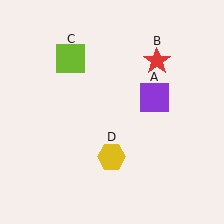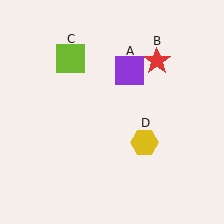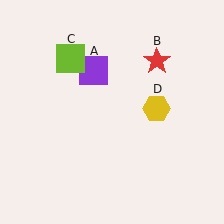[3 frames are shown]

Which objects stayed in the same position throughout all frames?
Red star (object B) and lime square (object C) remained stationary.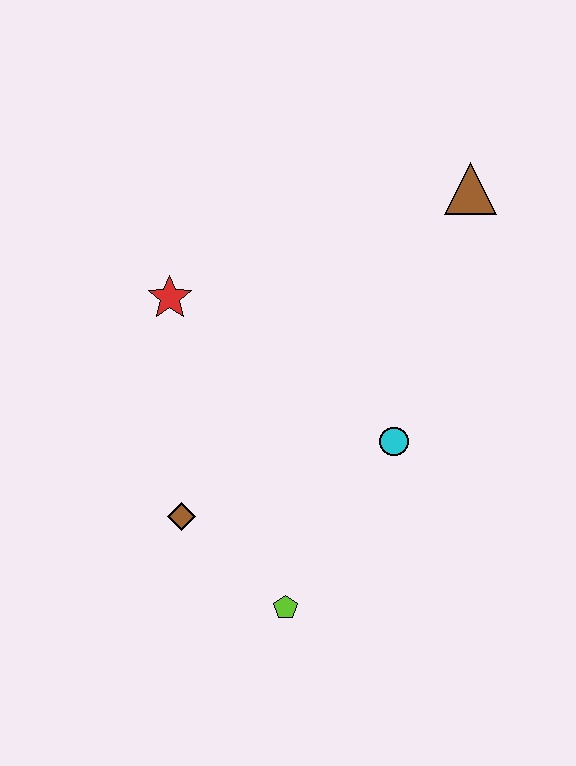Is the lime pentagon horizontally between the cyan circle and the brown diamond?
Yes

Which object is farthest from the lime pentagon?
The brown triangle is farthest from the lime pentagon.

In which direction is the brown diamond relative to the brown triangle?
The brown diamond is below the brown triangle.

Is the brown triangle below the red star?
No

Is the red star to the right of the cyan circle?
No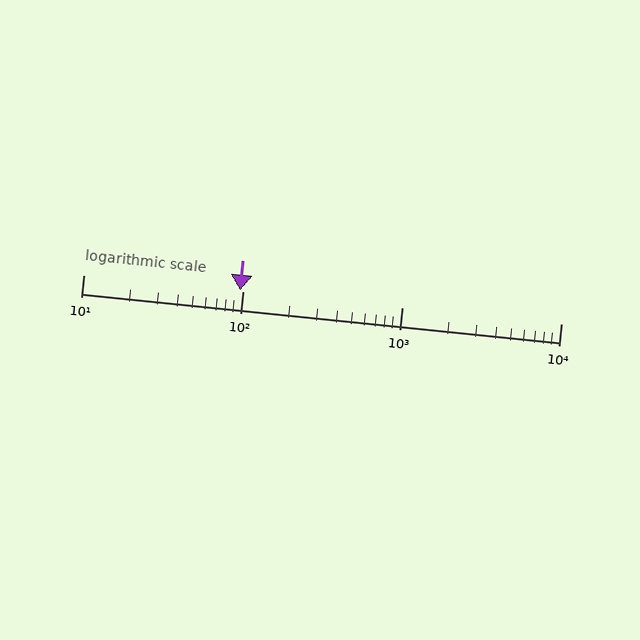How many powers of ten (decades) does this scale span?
The scale spans 3 decades, from 10 to 10000.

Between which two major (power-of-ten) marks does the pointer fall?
The pointer is between 10 and 100.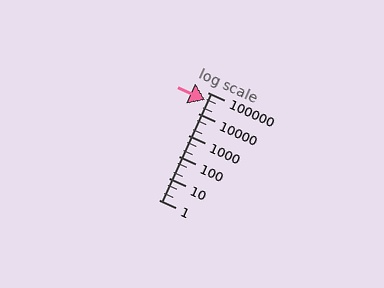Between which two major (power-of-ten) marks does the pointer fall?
The pointer is between 10000 and 100000.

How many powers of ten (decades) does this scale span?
The scale spans 5 decades, from 1 to 100000.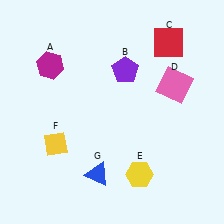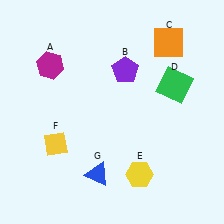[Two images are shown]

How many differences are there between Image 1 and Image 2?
There are 2 differences between the two images.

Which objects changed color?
C changed from red to orange. D changed from pink to green.